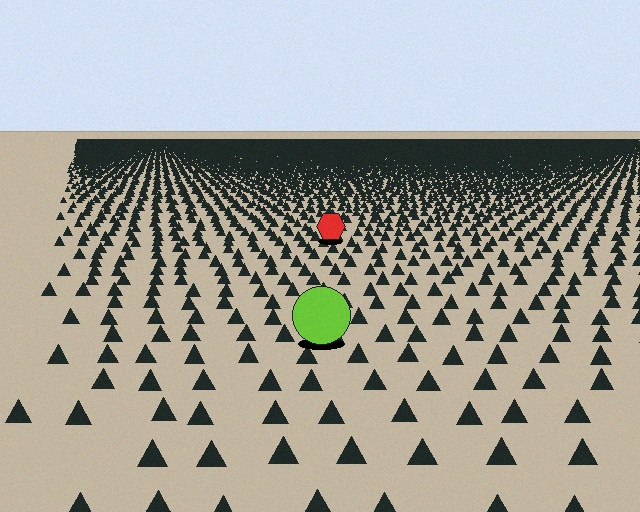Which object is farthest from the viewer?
The red hexagon is farthest from the viewer. It appears smaller and the ground texture around it is denser.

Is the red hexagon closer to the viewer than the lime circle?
No. The lime circle is closer — you can tell from the texture gradient: the ground texture is coarser near it.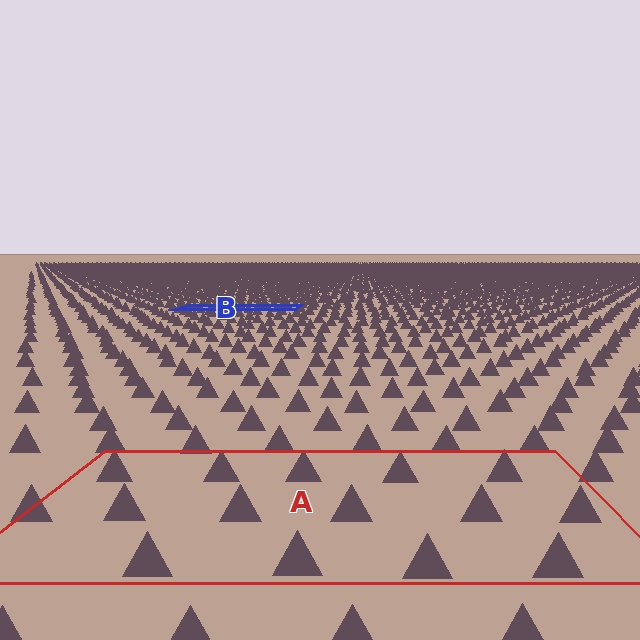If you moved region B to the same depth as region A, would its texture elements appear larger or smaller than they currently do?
They would appear larger. At a closer depth, the same texture elements are projected at a bigger on-screen size.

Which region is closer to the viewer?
Region A is closer. The texture elements there are larger and more spread out.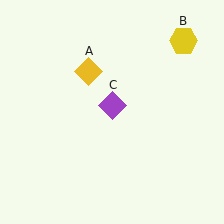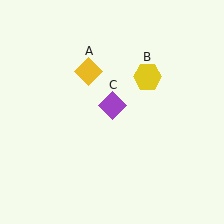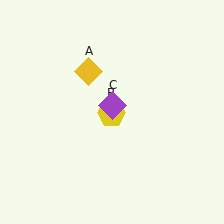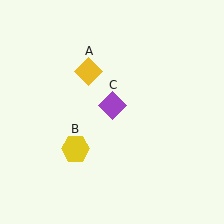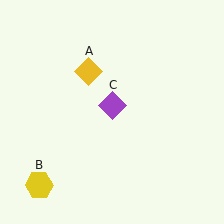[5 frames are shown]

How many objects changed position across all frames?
1 object changed position: yellow hexagon (object B).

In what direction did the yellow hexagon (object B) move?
The yellow hexagon (object B) moved down and to the left.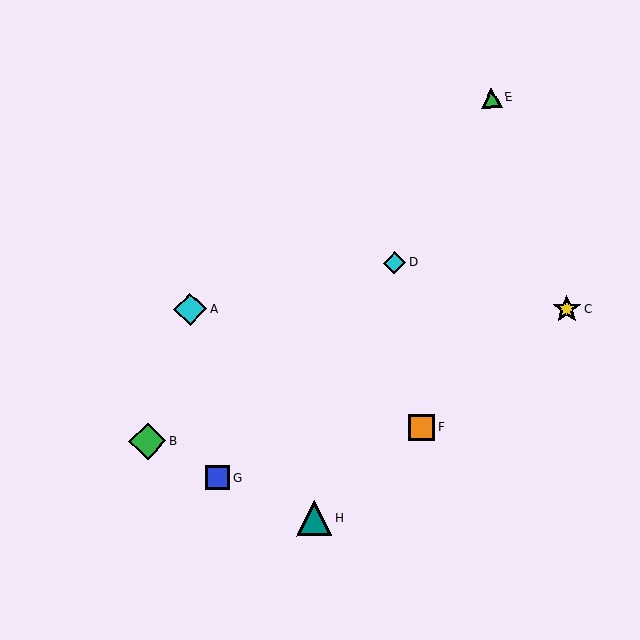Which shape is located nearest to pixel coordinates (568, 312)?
The yellow star (labeled C) at (567, 309) is nearest to that location.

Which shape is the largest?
The green diamond (labeled B) is the largest.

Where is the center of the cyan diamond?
The center of the cyan diamond is at (190, 309).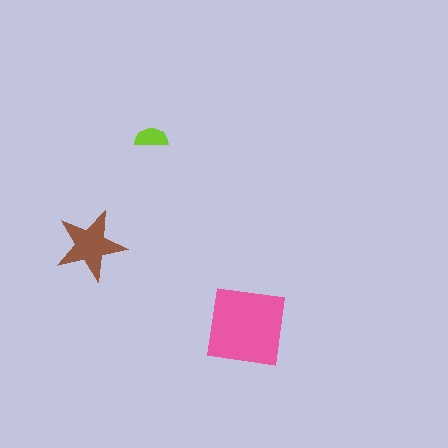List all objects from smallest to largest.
The lime semicircle, the brown star, the pink square.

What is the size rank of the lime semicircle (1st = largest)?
3rd.